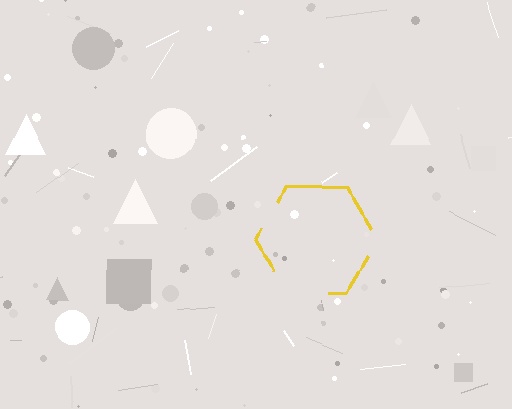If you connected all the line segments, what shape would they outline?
They would outline a hexagon.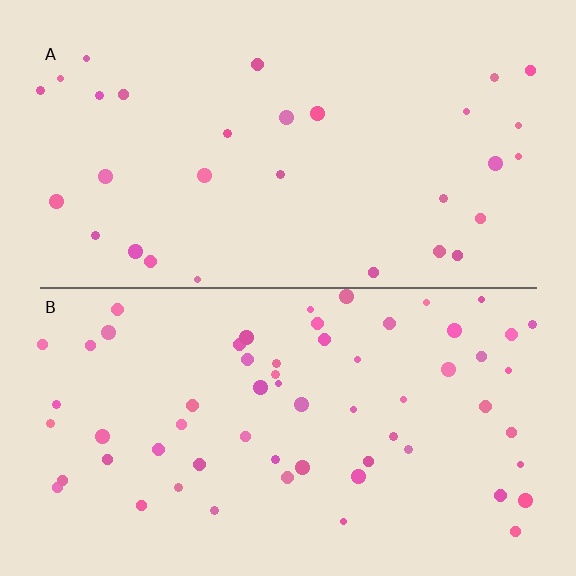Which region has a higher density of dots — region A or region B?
B (the bottom).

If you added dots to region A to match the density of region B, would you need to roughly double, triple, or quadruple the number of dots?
Approximately double.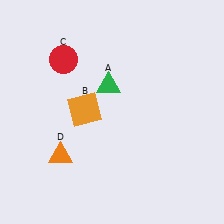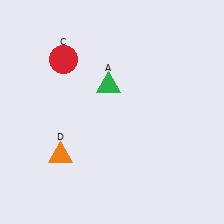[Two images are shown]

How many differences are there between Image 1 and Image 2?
There is 1 difference between the two images.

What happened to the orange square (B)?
The orange square (B) was removed in Image 2. It was in the top-left area of Image 1.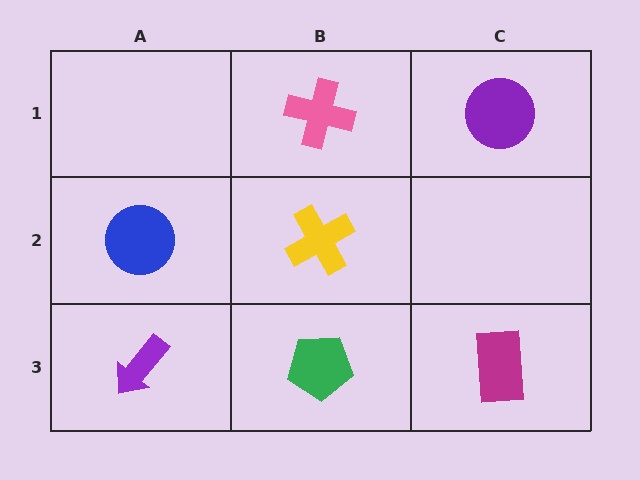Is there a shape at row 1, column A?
No, that cell is empty.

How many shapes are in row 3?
3 shapes.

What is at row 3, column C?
A magenta rectangle.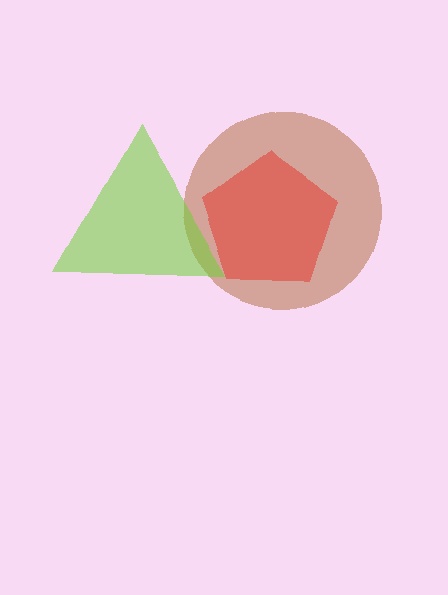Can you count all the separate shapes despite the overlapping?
Yes, there are 3 separate shapes.